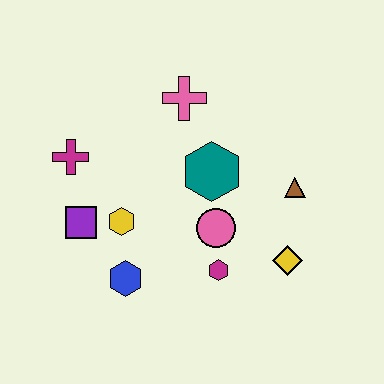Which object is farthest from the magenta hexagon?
The magenta cross is farthest from the magenta hexagon.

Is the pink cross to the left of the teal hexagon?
Yes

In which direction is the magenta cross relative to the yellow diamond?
The magenta cross is to the left of the yellow diamond.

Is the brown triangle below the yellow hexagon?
No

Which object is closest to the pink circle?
The magenta hexagon is closest to the pink circle.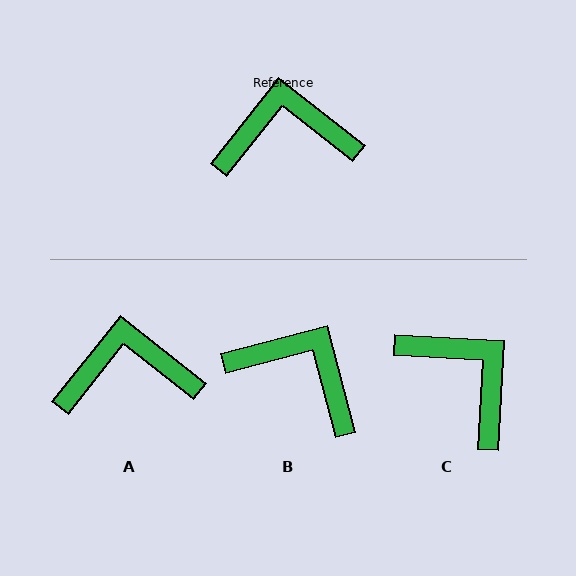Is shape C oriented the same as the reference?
No, it is off by about 55 degrees.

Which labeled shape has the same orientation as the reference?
A.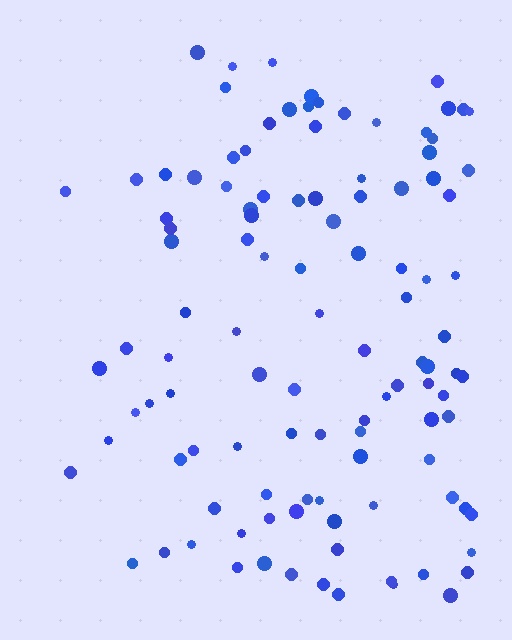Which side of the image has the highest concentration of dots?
The right.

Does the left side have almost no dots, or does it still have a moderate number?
Still a moderate number, just noticeably fewer than the right.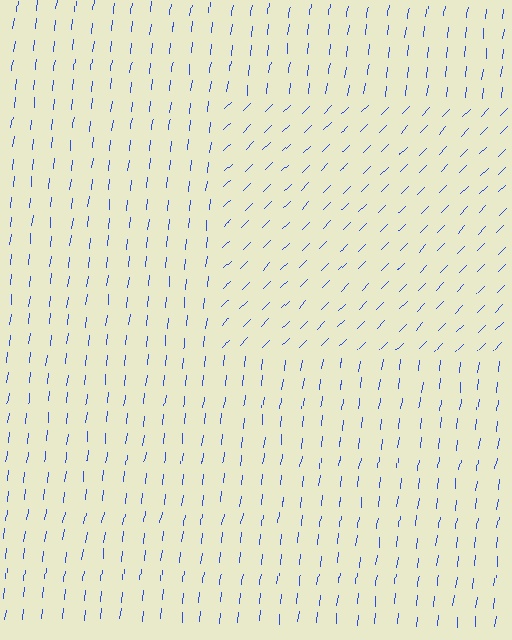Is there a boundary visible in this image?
Yes, there is a texture boundary formed by a change in line orientation.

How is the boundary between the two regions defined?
The boundary is defined purely by a change in line orientation (approximately 38 degrees difference). All lines are the same color and thickness.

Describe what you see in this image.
The image is filled with small blue line segments. A rectangle region in the image has lines oriented differently from the surrounding lines, creating a visible texture boundary.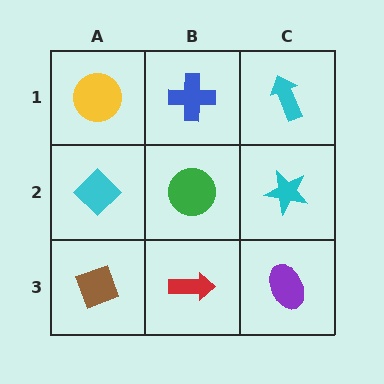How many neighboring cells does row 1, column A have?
2.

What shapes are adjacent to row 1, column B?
A green circle (row 2, column B), a yellow circle (row 1, column A), a cyan arrow (row 1, column C).